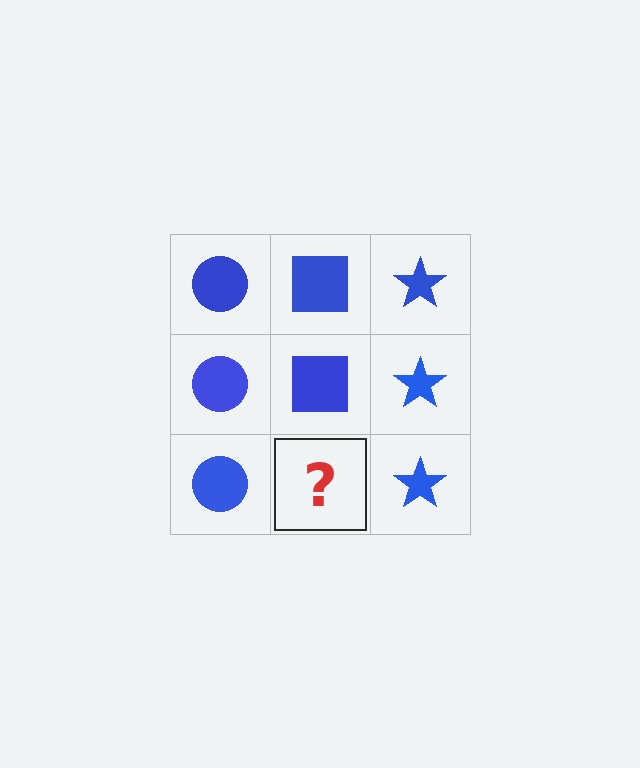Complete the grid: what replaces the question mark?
The question mark should be replaced with a blue square.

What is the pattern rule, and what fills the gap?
The rule is that each column has a consistent shape. The gap should be filled with a blue square.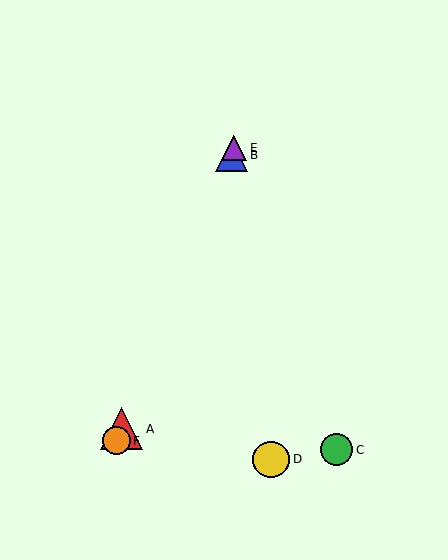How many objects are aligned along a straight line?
4 objects (A, B, E, F) are aligned along a straight line.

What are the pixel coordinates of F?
Object F is at (117, 441).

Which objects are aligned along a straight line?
Objects A, B, E, F are aligned along a straight line.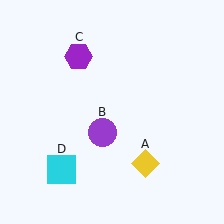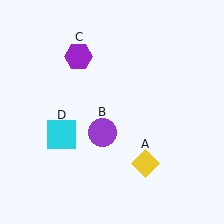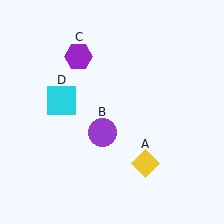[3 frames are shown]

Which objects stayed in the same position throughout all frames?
Yellow diamond (object A) and purple circle (object B) and purple hexagon (object C) remained stationary.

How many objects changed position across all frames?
1 object changed position: cyan square (object D).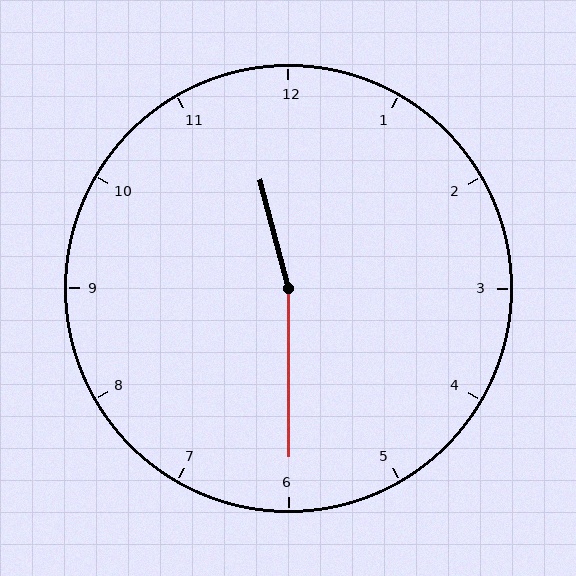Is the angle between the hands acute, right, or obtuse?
It is obtuse.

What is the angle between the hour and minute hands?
Approximately 165 degrees.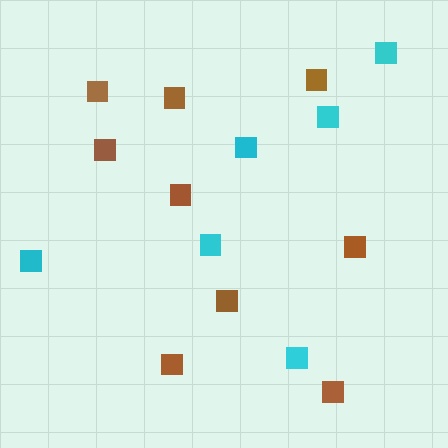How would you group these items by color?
There are 2 groups: one group of cyan squares (6) and one group of brown squares (9).